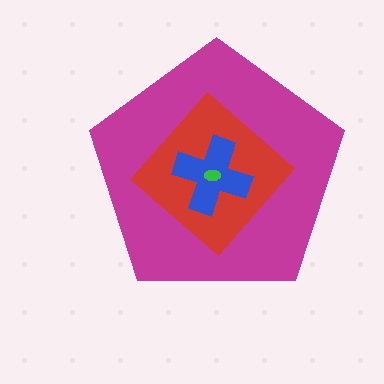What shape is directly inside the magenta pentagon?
The red diamond.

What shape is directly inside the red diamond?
The blue cross.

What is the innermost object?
The green ellipse.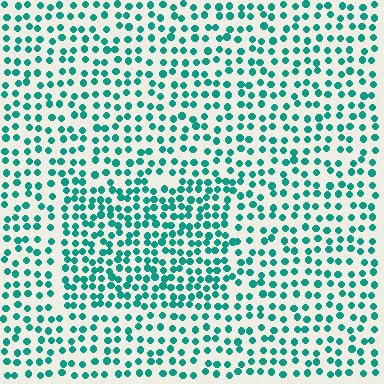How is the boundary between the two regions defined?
The boundary is defined by a change in element density (approximately 1.6x ratio). All elements are the same color, size, and shape.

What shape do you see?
I see a rectangle.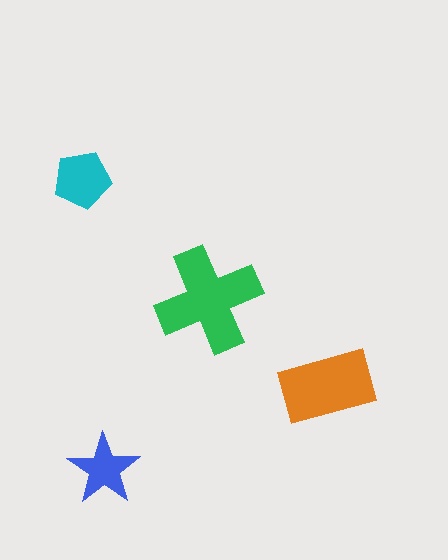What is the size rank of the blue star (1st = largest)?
4th.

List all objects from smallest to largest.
The blue star, the cyan pentagon, the orange rectangle, the green cross.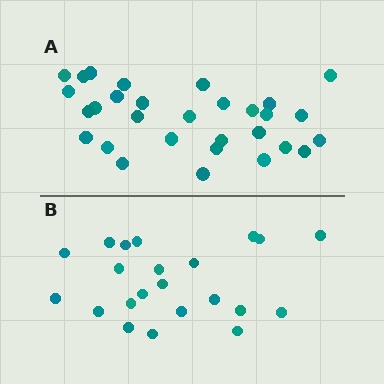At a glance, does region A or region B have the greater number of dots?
Region A (the top region) has more dots.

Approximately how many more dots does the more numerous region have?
Region A has roughly 8 or so more dots than region B.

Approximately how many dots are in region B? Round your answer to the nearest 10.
About 20 dots. (The exact count is 22, which rounds to 20.)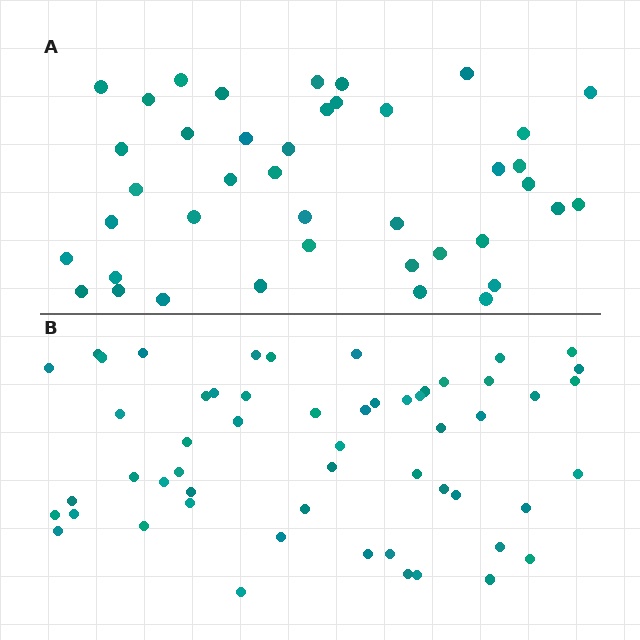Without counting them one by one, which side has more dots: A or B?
Region B (the bottom region) has more dots.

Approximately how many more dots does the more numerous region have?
Region B has approximately 15 more dots than region A.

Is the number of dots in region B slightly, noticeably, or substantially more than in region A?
Region B has noticeably more, but not dramatically so. The ratio is roughly 1.3 to 1.